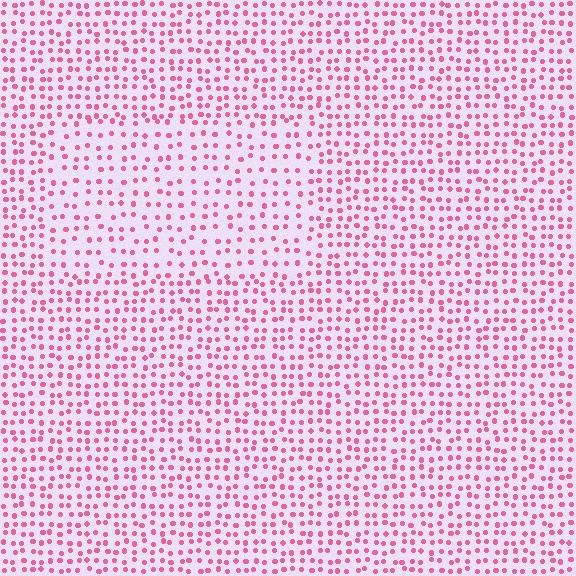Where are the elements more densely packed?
The elements are more densely packed outside the rectangle boundary.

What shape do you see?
I see a rectangle.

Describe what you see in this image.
The image contains small pink elements arranged at two different densities. A rectangle-shaped region is visible where the elements are less densely packed than the surrounding area.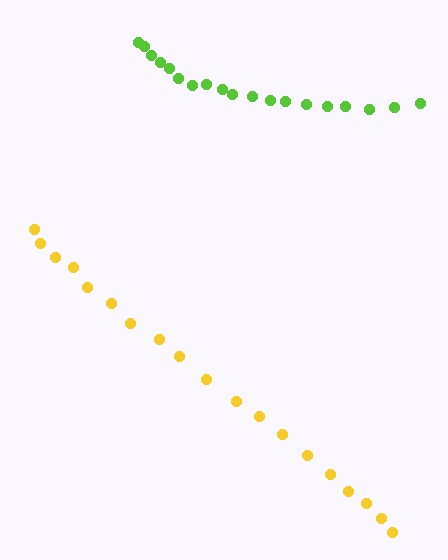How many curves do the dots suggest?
There are 2 distinct paths.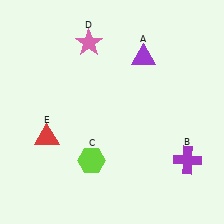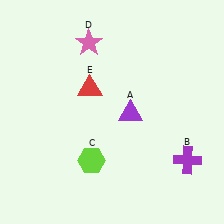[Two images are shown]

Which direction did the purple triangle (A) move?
The purple triangle (A) moved down.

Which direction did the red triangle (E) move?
The red triangle (E) moved up.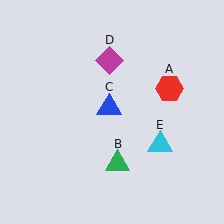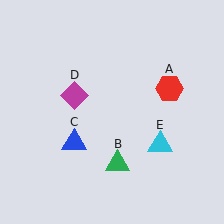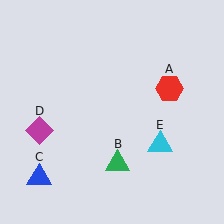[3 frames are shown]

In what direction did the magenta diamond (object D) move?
The magenta diamond (object D) moved down and to the left.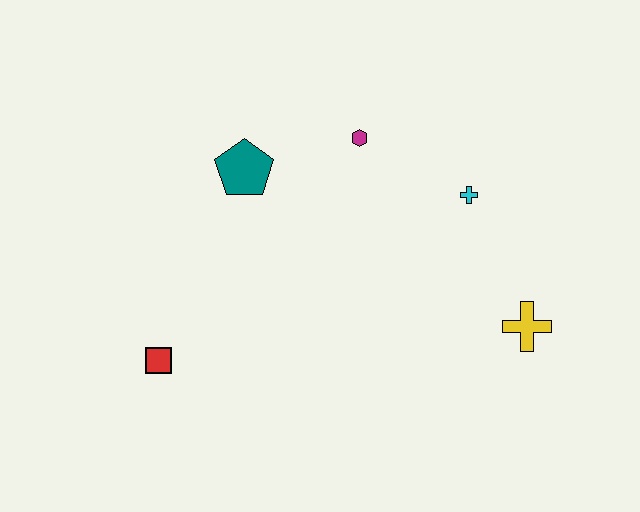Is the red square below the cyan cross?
Yes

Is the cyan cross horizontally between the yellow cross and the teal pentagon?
Yes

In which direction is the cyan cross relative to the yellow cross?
The cyan cross is above the yellow cross.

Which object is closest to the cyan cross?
The magenta hexagon is closest to the cyan cross.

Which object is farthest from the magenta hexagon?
The red square is farthest from the magenta hexagon.